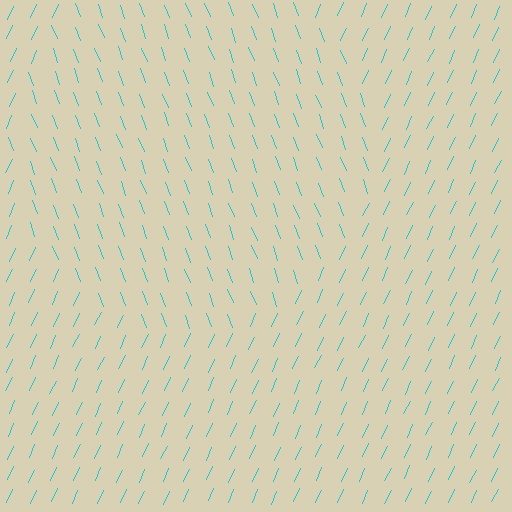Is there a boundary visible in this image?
Yes, there is a texture boundary formed by a change in line orientation.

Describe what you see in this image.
The image is filled with small cyan line segments. A circle region in the image has lines oriented differently from the surrounding lines, creating a visible texture boundary.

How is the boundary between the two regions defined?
The boundary is defined purely by a change in line orientation (approximately 45 degrees difference). All lines are the same color and thickness.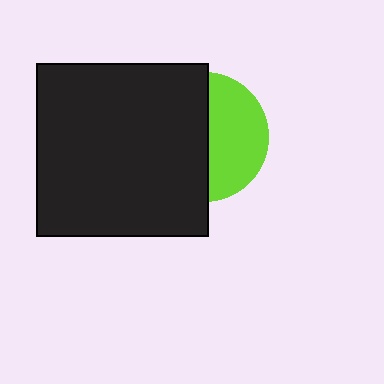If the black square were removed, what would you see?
You would see the complete lime circle.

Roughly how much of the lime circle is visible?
About half of it is visible (roughly 45%).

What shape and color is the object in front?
The object in front is a black square.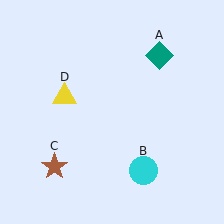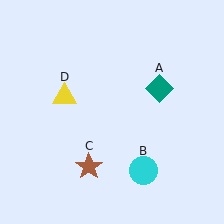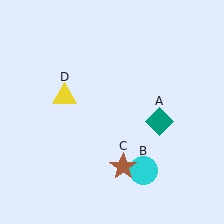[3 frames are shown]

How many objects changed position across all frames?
2 objects changed position: teal diamond (object A), brown star (object C).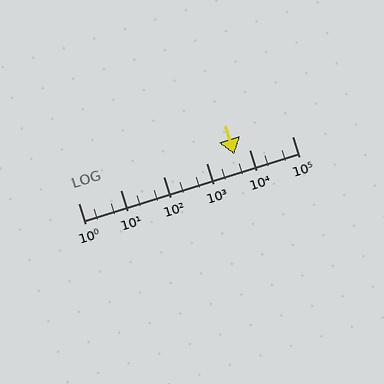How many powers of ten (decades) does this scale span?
The scale spans 5 decades, from 1 to 100000.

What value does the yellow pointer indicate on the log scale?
The pointer indicates approximately 4400.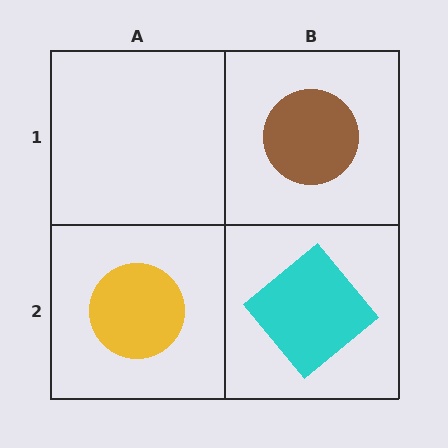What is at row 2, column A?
A yellow circle.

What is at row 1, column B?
A brown circle.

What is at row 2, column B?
A cyan diamond.